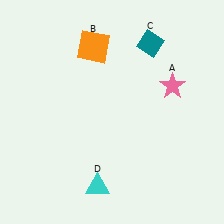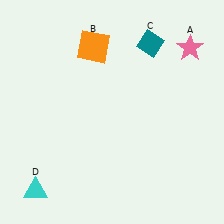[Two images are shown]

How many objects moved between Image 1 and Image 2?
2 objects moved between the two images.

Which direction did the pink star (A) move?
The pink star (A) moved up.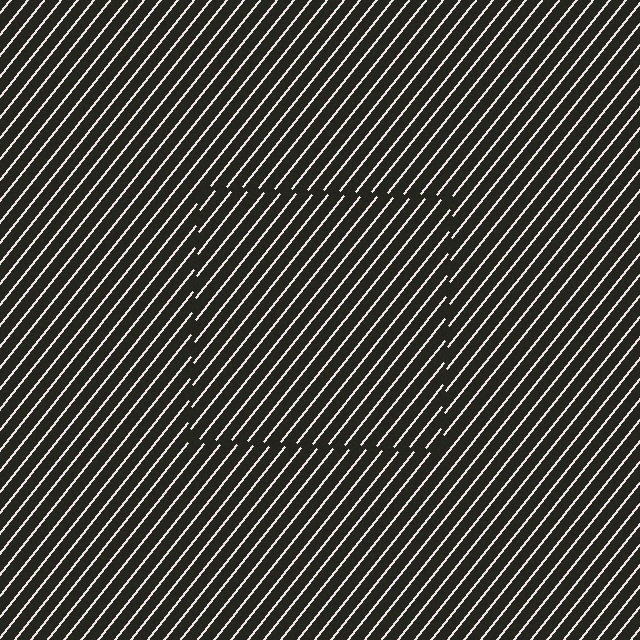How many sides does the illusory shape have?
4 sides — the line-ends trace a square.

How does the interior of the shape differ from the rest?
The interior of the shape contains the same grating, shifted by half a period — the contour is defined by the phase discontinuity where line-ends from the inner and outer gratings abut.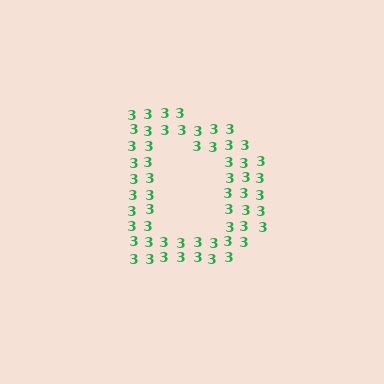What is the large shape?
The large shape is the letter D.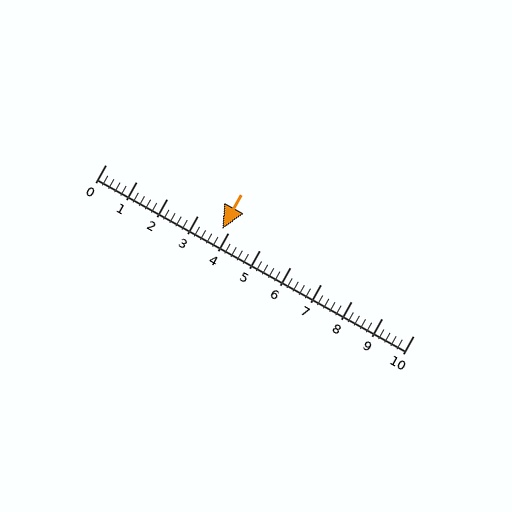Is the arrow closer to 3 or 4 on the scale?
The arrow is closer to 4.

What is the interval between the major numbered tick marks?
The major tick marks are spaced 1 units apart.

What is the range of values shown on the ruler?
The ruler shows values from 0 to 10.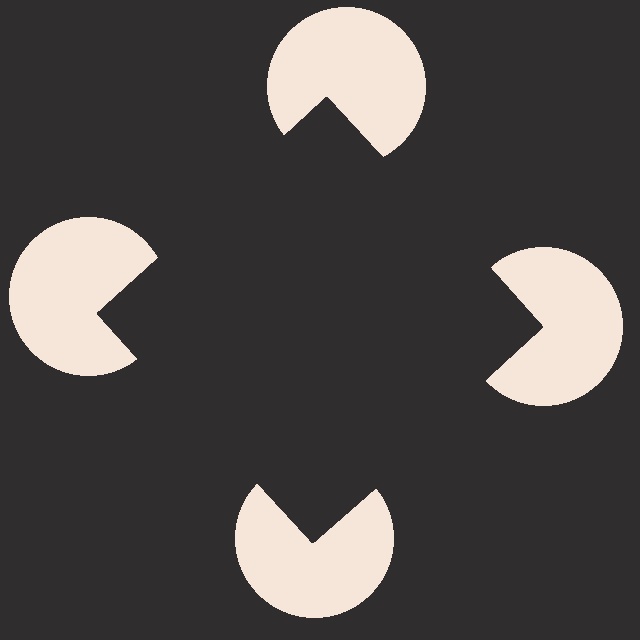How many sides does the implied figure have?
4 sides.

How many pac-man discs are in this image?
There are 4 — one at each vertex of the illusory square.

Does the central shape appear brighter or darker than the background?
It typically appears slightly darker than the background, even though no actual brightness change is drawn.